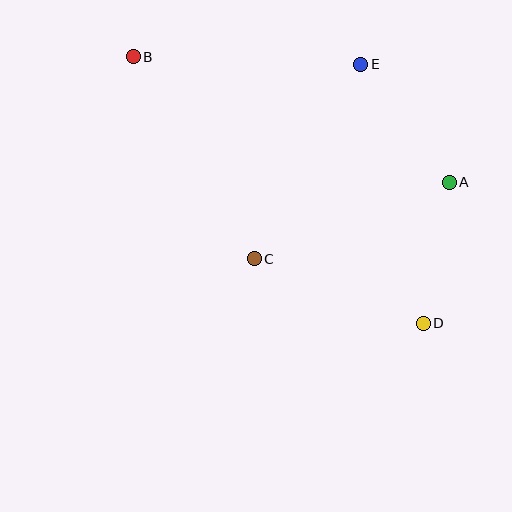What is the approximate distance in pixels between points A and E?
The distance between A and E is approximately 147 pixels.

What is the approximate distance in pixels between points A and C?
The distance between A and C is approximately 209 pixels.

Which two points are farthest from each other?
Points B and D are farthest from each other.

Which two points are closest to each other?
Points A and D are closest to each other.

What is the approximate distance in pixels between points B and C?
The distance between B and C is approximately 236 pixels.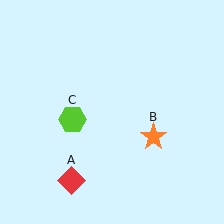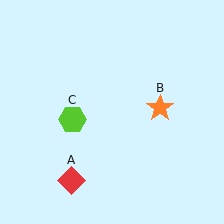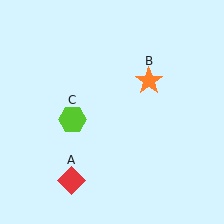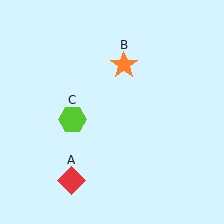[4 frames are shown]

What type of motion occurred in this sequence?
The orange star (object B) rotated counterclockwise around the center of the scene.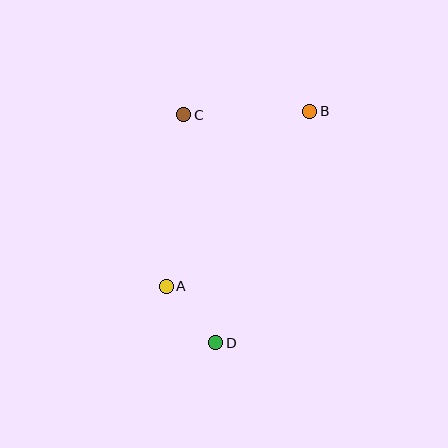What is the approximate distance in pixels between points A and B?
The distance between A and B is approximately 226 pixels.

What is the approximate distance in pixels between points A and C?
The distance between A and C is approximately 172 pixels.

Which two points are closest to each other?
Points A and D are closest to each other.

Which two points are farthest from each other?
Points B and D are farthest from each other.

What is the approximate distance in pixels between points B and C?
The distance between B and C is approximately 126 pixels.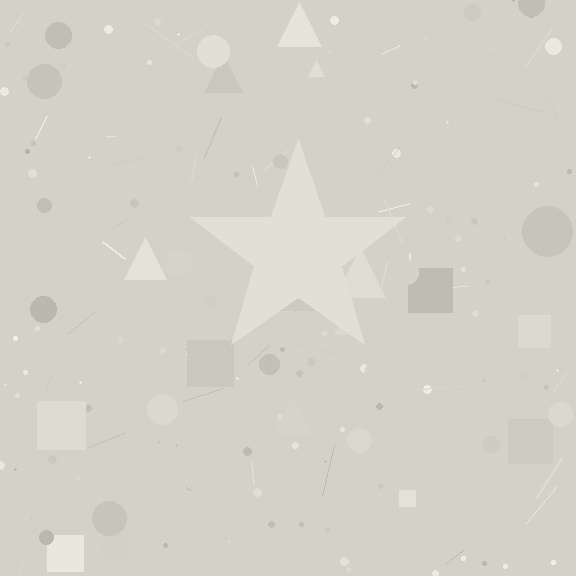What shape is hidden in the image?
A star is hidden in the image.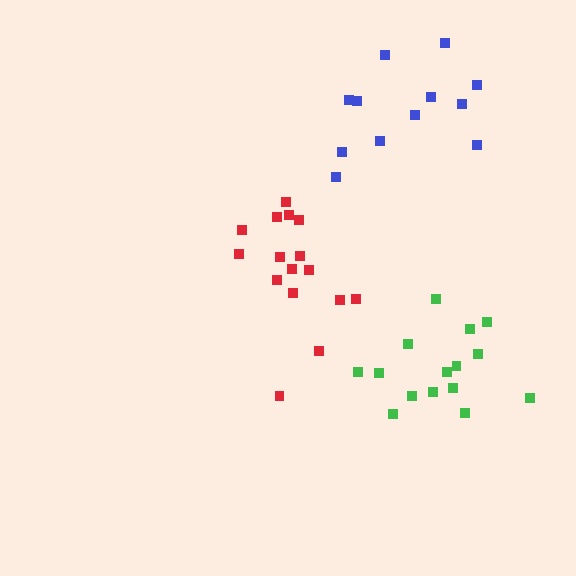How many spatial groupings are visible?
There are 3 spatial groupings.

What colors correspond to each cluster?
The clusters are colored: blue, red, green.